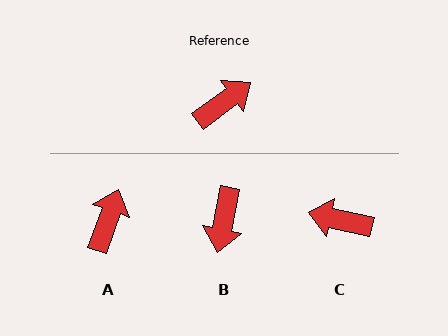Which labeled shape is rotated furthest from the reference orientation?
B, about 137 degrees away.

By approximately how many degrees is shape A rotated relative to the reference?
Approximately 34 degrees counter-clockwise.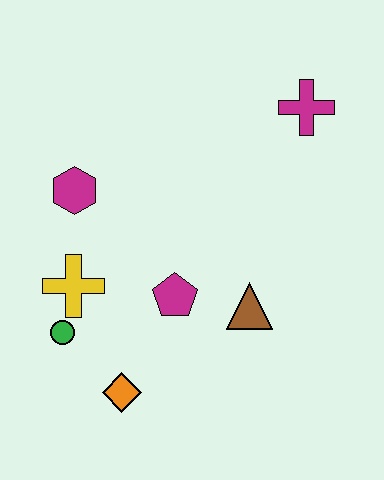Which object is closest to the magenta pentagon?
The brown triangle is closest to the magenta pentagon.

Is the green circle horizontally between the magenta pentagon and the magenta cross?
No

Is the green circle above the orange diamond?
Yes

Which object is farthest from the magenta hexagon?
The magenta cross is farthest from the magenta hexagon.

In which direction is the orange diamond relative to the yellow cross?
The orange diamond is below the yellow cross.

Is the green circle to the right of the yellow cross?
No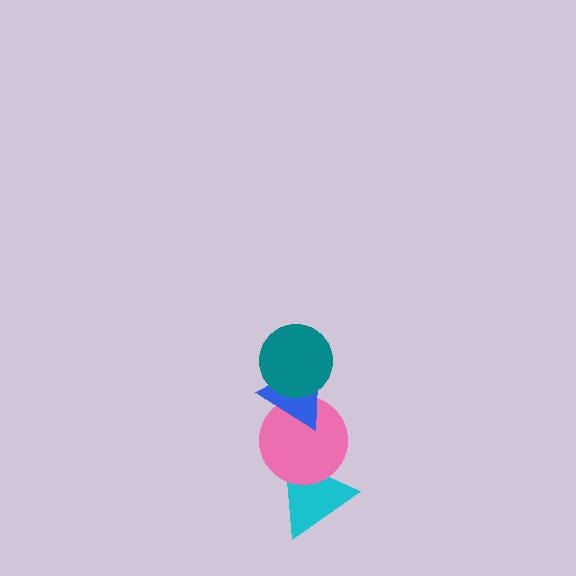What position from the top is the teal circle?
The teal circle is 1st from the top.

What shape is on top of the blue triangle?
The teal circle is on top of the blue triangle.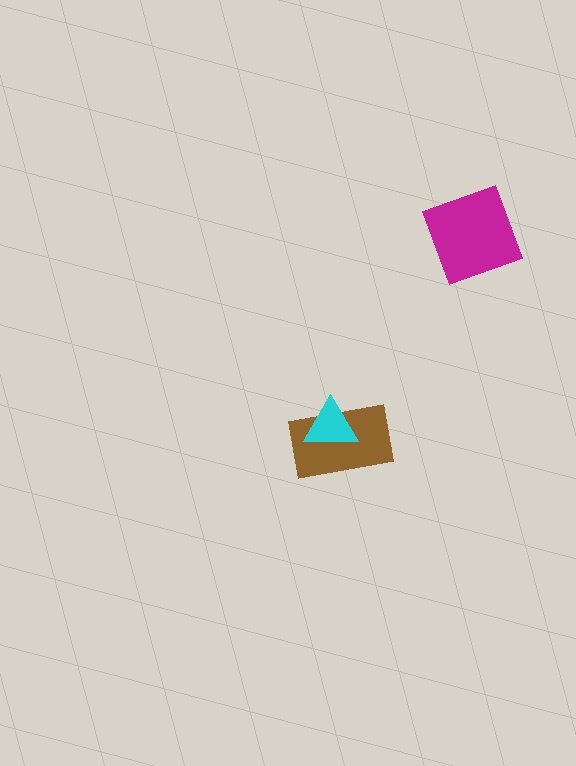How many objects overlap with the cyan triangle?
1 object overlaps with the cyan triangle.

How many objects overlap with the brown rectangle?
1 object overlaps with the brown rectangle.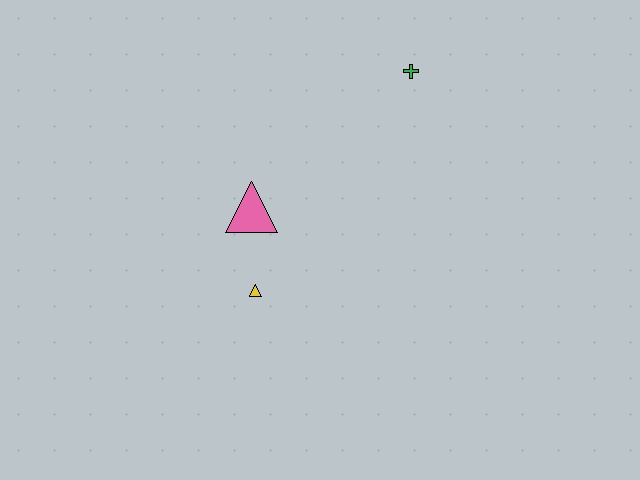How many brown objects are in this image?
There are no brown objects.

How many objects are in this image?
There are 3 objects.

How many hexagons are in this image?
There are no hexagons.